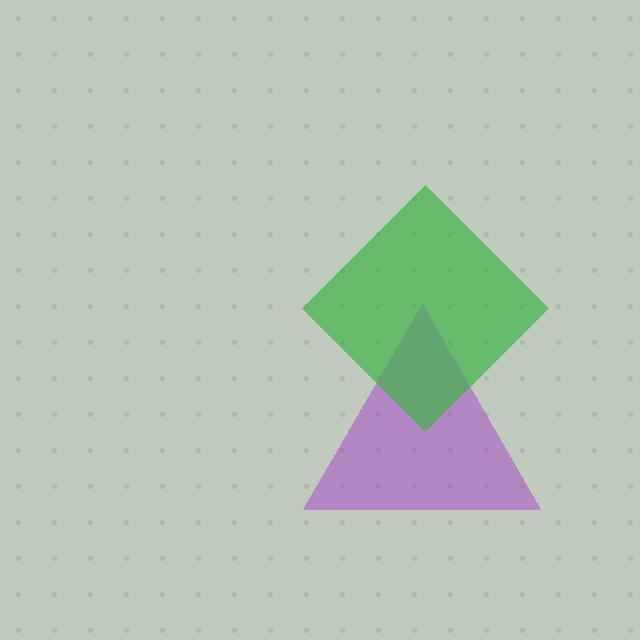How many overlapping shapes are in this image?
There are 2 overlapping shapes in the image.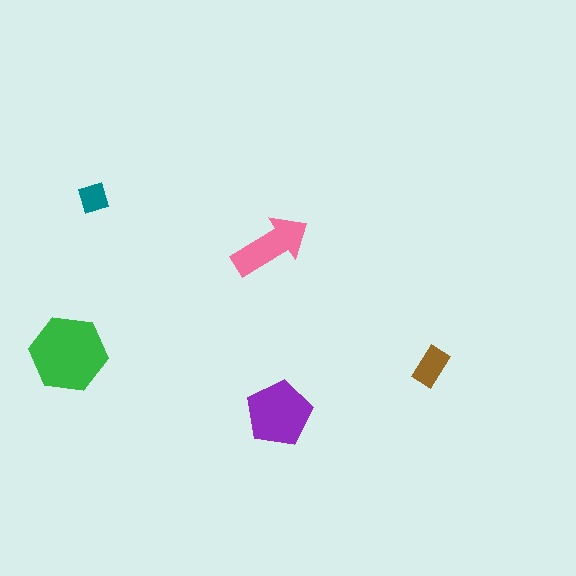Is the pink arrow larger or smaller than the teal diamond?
Larger.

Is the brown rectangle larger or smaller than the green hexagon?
Smaller.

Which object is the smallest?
The teal diamond.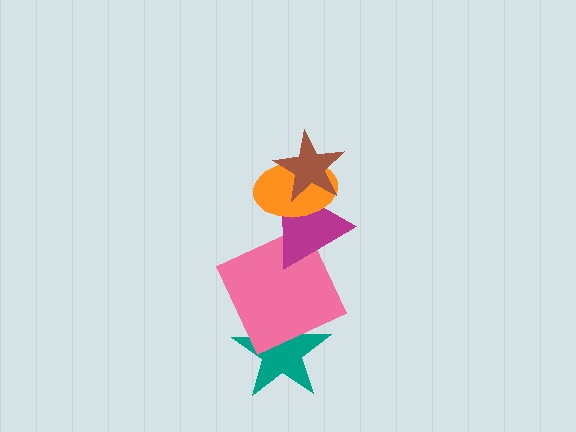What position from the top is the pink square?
The pink square is 4th from the top.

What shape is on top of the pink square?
The magenta triangle is on top of the pink square.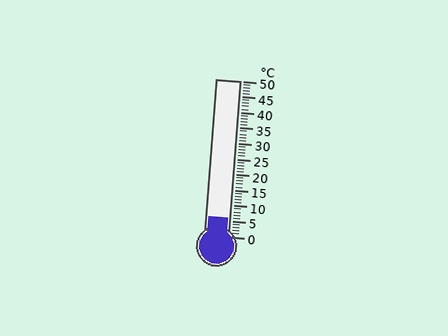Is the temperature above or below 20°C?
The temperature is below 20°C.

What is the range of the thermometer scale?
The thermometer scale ranges from 0°C to 50°C.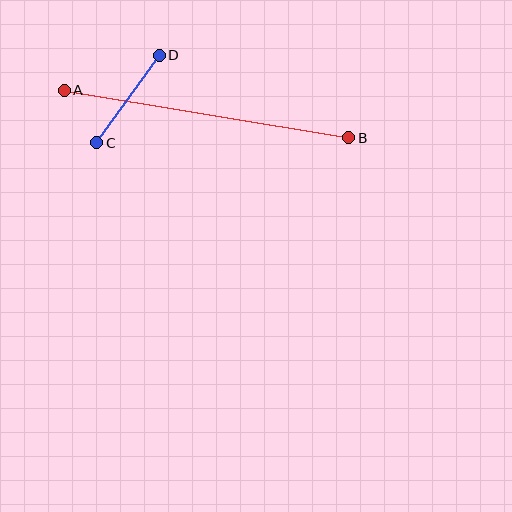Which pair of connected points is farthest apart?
Points A and B are farthest apart.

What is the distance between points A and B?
The distance is approximately 289 pixels.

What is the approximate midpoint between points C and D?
The midpoint is at approximately (128, 99) pixels.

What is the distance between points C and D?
The distance is approximately 107 pixels.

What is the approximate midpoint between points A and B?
The midpoint is at approximately (206, 114) pixels.